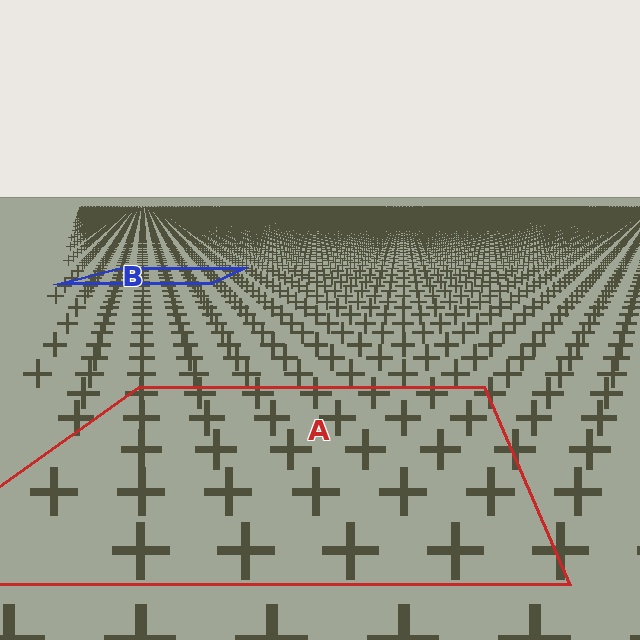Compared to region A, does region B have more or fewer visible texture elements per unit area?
Region B has more texture elements per unit area — they are packed more densely because it is farther away.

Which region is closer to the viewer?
Region A is closer. The texture elements there are larger and more spread out.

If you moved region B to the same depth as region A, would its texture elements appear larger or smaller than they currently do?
They would appear larger. At a closer depth, the same texture elements are projected at a bigger on-screen size.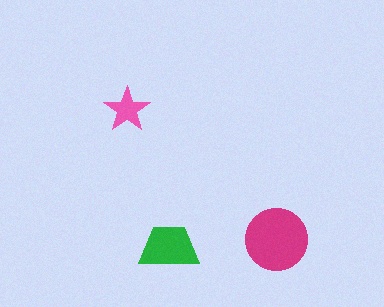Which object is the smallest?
The pink star.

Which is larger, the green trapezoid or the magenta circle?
The magenta circle.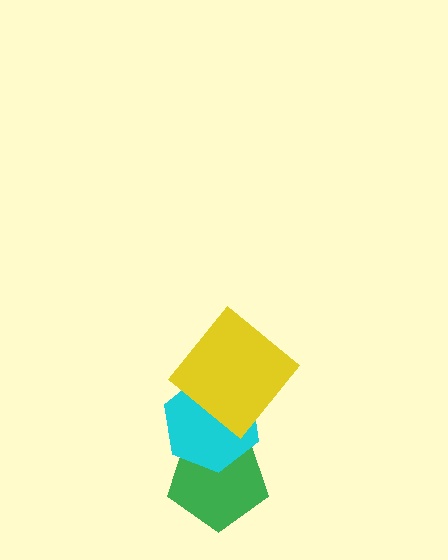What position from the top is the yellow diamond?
The yellow diamond is 1st from the top.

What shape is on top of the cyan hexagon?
The yellow diamond is on top of the cyan hexagon.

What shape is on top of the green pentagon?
The cyan hexagon is on top of the green pentagon.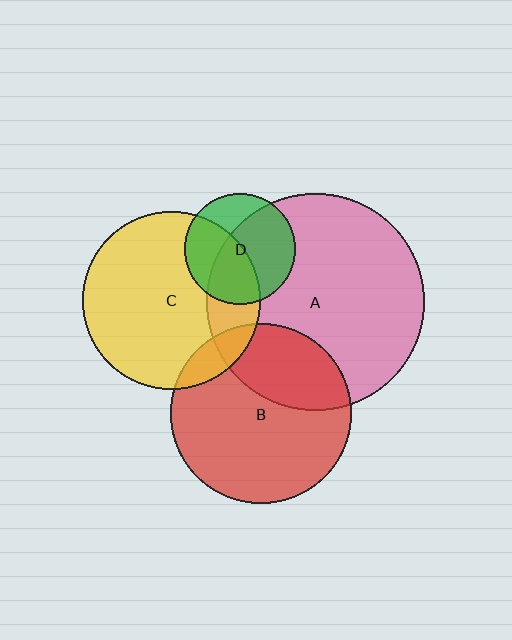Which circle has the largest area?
Circle A (pink).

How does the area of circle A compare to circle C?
Approximately 1.5 times.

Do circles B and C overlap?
Yes.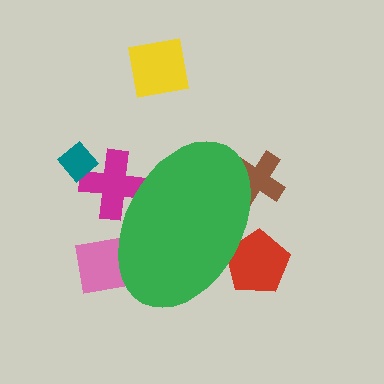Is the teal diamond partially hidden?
No, the teal diamond is fully visible.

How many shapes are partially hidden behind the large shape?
4 shapes are partially hidden.